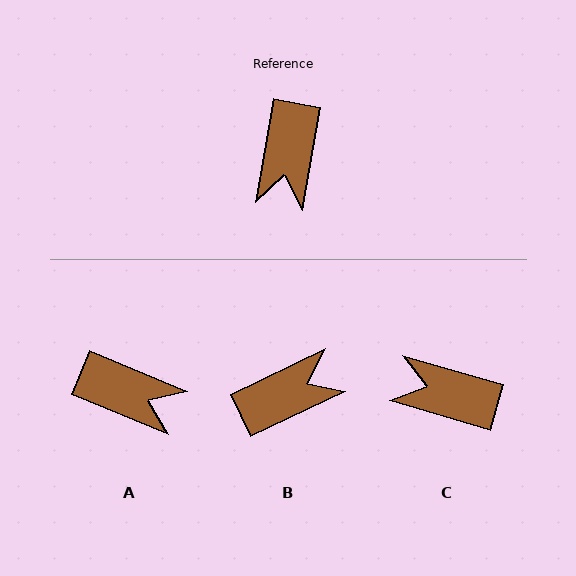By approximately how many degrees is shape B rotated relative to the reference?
Approximately 126 degrees counter-clockwise.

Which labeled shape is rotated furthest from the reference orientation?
B, about 126 degrees away.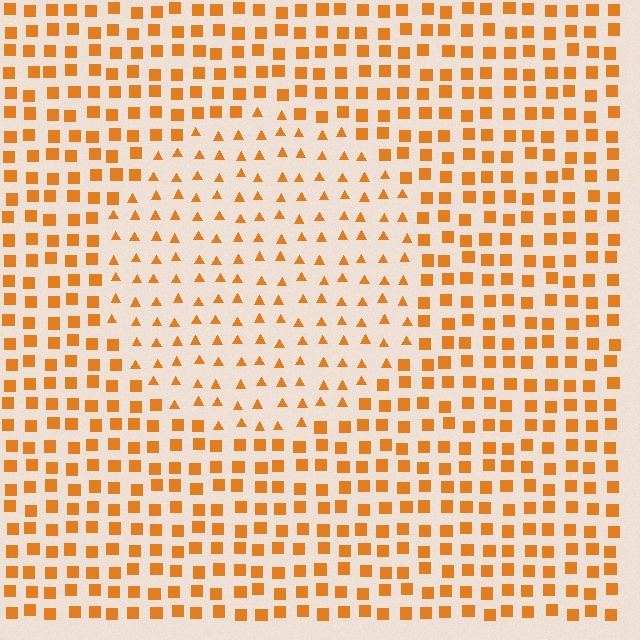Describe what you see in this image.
The image is filled with small orange elements arranged in a uniform grid. A circle-shaped region contains triangles, while the surrounding area contains squares. The boundary is defined purely by the change in element shape.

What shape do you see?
I see a circle.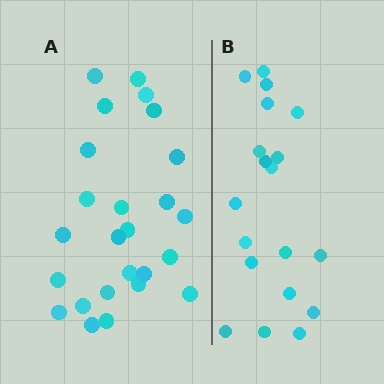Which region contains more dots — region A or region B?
Region A (the left region) has more dots.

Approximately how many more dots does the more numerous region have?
Region A has about 6 more dots than region B.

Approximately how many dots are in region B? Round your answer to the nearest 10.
About 20 dots. (The exact count is 19, which rounds to 20.)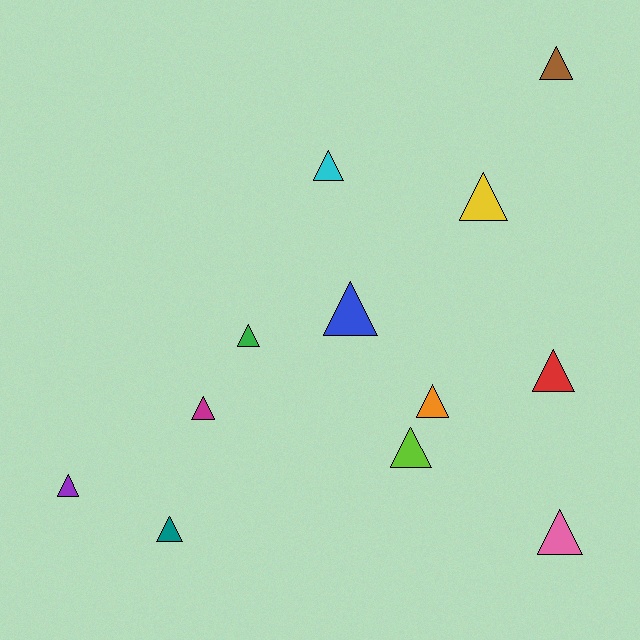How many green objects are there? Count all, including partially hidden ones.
There is 1 green object.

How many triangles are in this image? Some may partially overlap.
There are 12 triangles.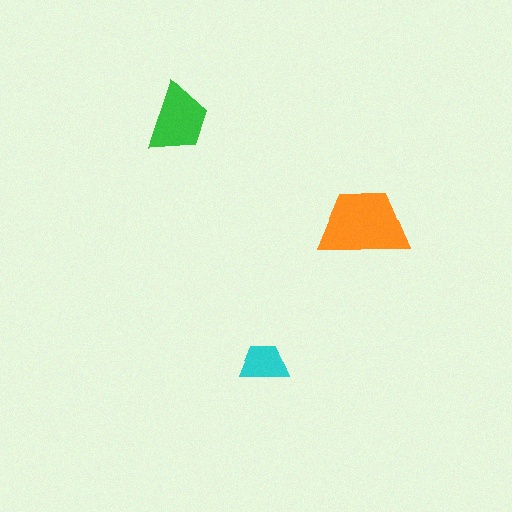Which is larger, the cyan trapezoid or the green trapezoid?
The green one.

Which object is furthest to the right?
The orange trapezoid is rightmost.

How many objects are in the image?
There are 3 objects in the image.